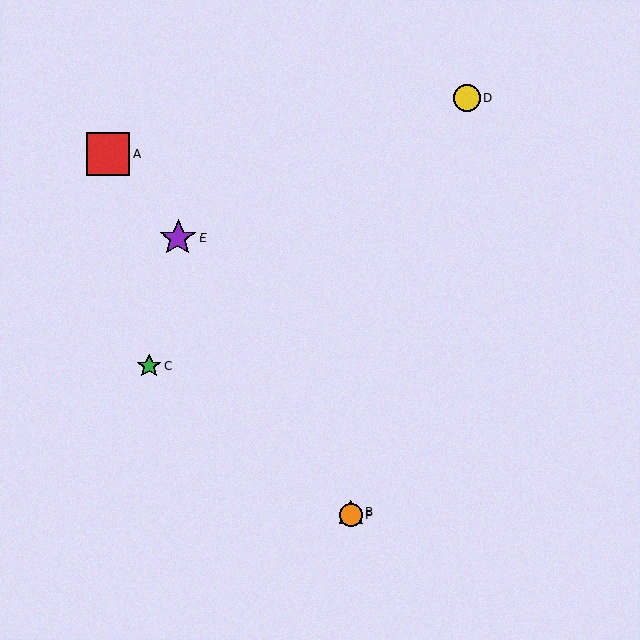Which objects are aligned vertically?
Objects B, F are aligned vertically.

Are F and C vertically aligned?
No, F is at x≈351 and C is at x≈149.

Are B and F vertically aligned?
Yes, both are at x≈351.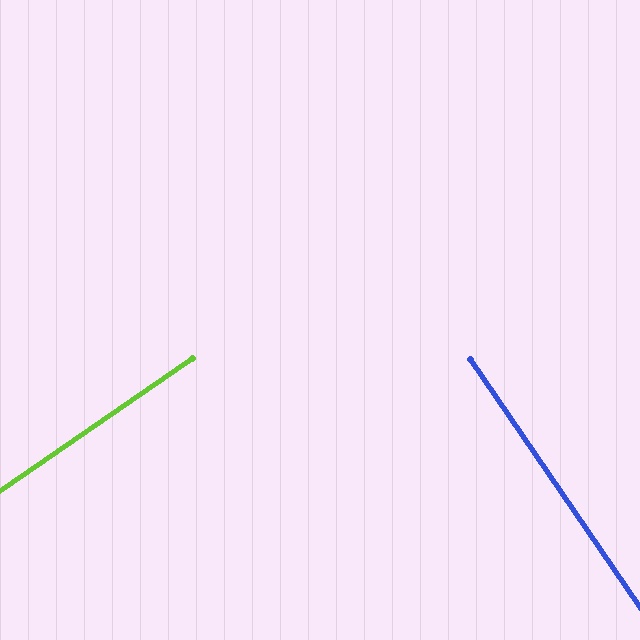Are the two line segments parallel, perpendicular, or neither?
Perpendicular — they meet at approximately 90°.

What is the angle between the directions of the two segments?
Approximately 90 degrees.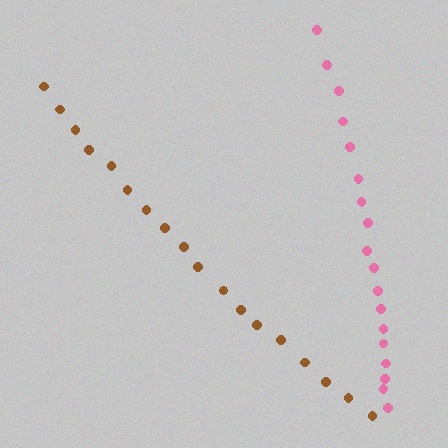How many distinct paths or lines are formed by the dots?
There are 2 distinct paths.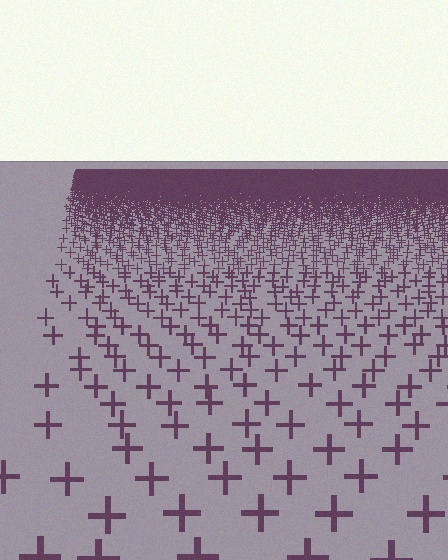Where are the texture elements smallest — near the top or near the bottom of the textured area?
Near the top.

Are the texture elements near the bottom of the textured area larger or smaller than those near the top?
Larger. Near the bottom, elements are closer to the viewer and appear at a bigger on-screen size.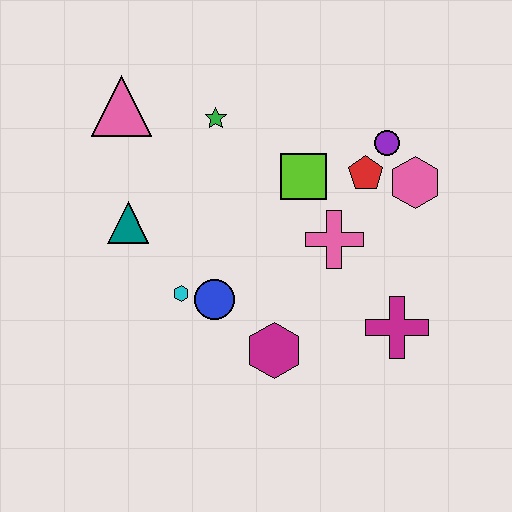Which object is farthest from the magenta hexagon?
The pink triangle is farthest from the magenta hexagon.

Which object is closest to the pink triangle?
The green star is closest to the pink triangle.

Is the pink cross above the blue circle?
Yes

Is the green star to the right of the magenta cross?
No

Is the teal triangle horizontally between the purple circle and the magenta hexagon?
No